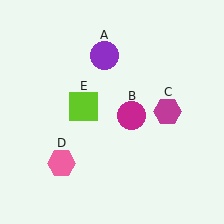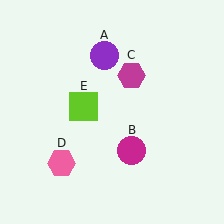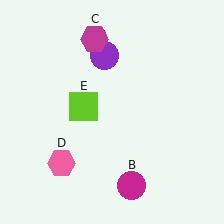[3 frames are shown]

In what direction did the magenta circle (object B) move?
The magenta circle (object B) moved down.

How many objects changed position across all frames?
2 objects changed position: magenta circle (object B), magenta hexagon (object C).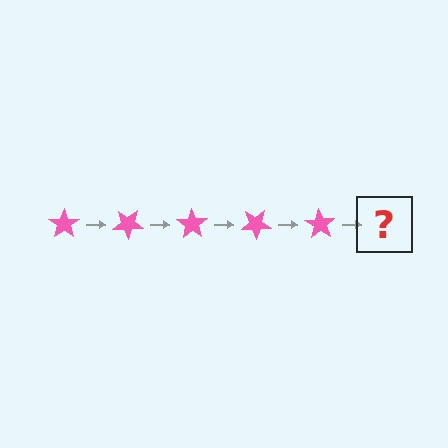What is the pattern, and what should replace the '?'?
The pattern is that the star rotates 35 degrees each step. The '?' should be a pink star rotated 175 degrees.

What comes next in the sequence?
The next element should be a pink star rotated 175 degrees.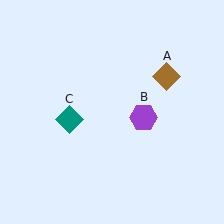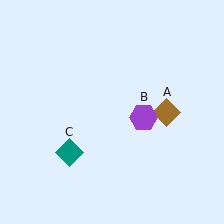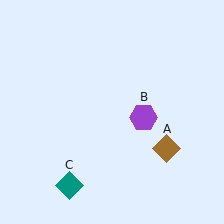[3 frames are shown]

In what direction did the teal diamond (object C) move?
The teal diamond (object C) moved down.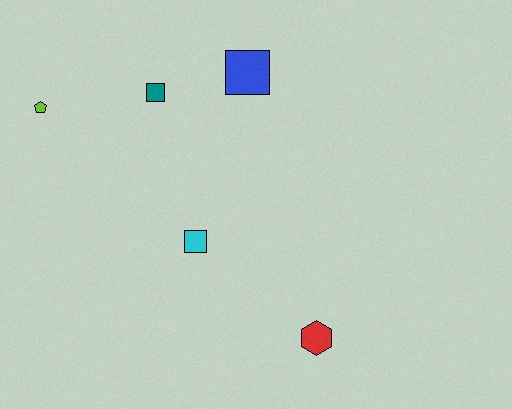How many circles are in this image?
There are no circles.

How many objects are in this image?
There are 5 objects.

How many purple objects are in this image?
There are no purple objects.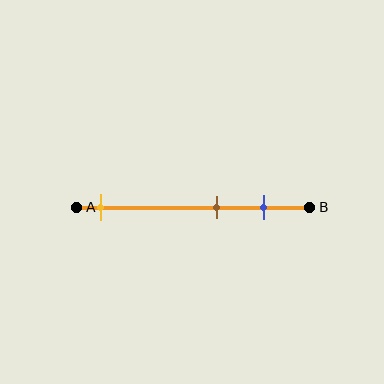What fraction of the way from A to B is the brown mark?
The brown mark is approximately 60% (0.6) of the way from A to B.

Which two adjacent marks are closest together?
The brown and blue marks are the closest adjacent pair.